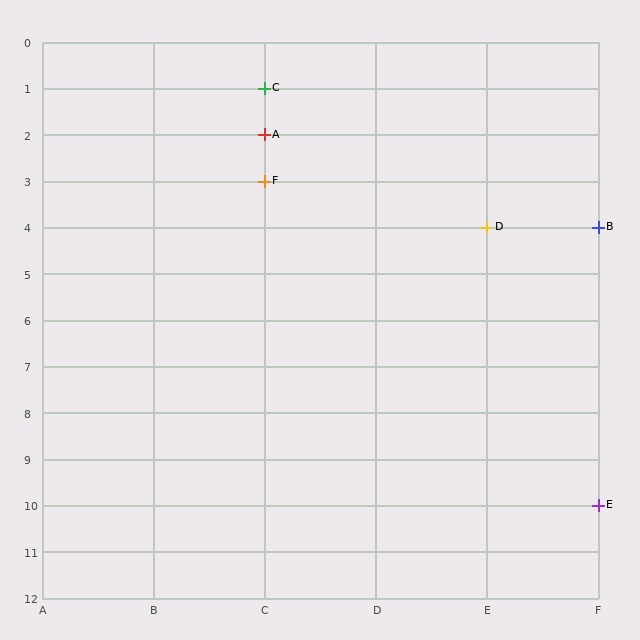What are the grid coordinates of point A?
Point A is at grid coordinates (C, 2).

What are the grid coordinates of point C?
Point C is at grid coordinates (C, 1).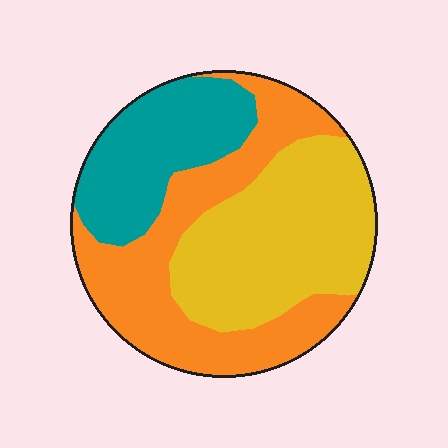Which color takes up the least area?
Teal, at roughly 25%.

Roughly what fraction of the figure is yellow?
Yellow covers 38% of the figure.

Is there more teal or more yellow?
Yellow.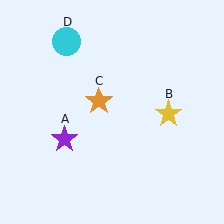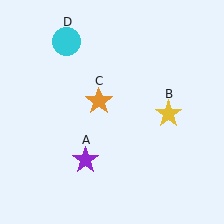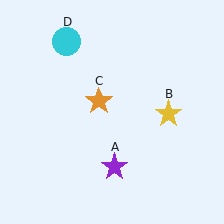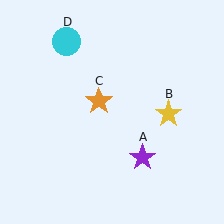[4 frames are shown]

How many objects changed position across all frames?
1 object changed position: purple star (object A).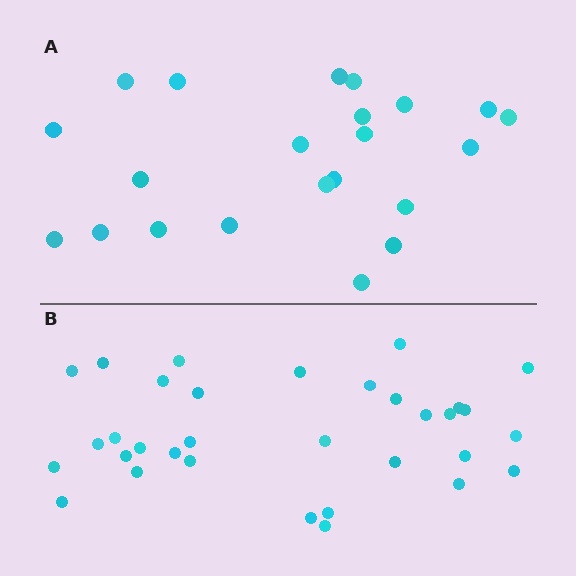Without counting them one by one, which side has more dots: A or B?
Region B (the bottom region) has more dots.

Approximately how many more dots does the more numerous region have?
Region B has roughly 12 or so more dots than region A.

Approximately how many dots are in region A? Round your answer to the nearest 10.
About 20 dots. (The exact count is 22, which rounds to 20.)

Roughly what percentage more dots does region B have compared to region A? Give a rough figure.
About 50% more.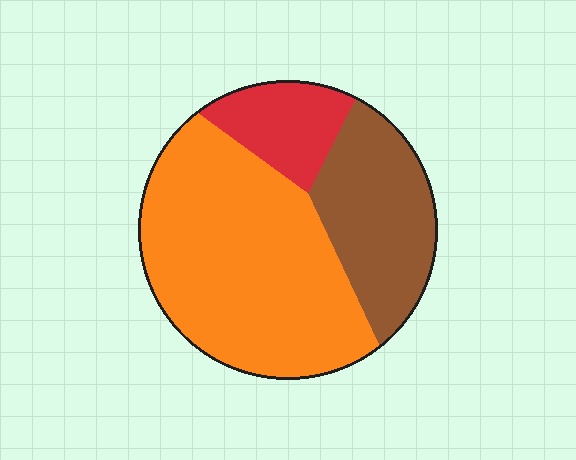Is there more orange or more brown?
Orange.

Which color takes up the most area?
Orange, at roughly 60%.